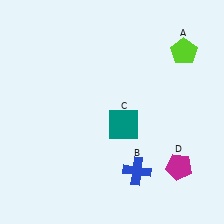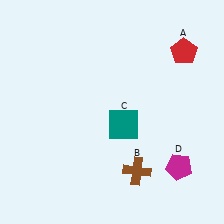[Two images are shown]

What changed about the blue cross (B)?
In Image 1, B is blue. In Image 2, it changed to brown.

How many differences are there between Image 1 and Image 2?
There are 2 differences between the two images.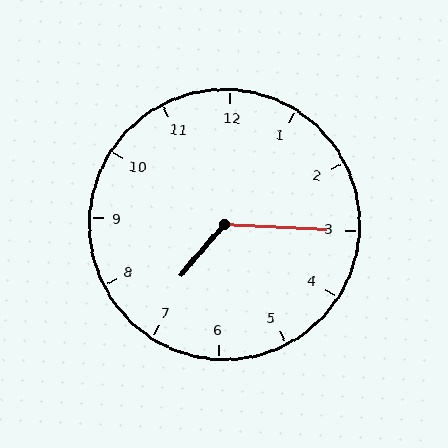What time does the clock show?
7:15.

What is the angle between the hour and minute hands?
Approximately 128 degrees.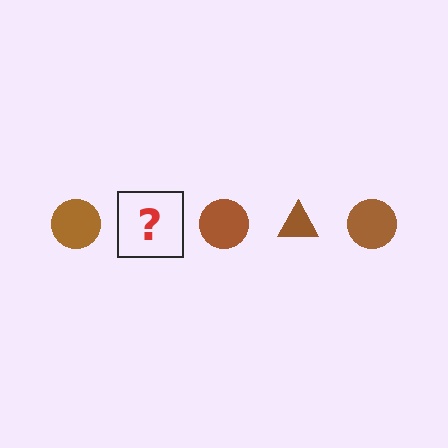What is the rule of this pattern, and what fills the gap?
The rule is that the pattern cycles through circle, triangle shapes in brown. The gap should be filled with a brown triangle.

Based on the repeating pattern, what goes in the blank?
The blank should be a brown triangle.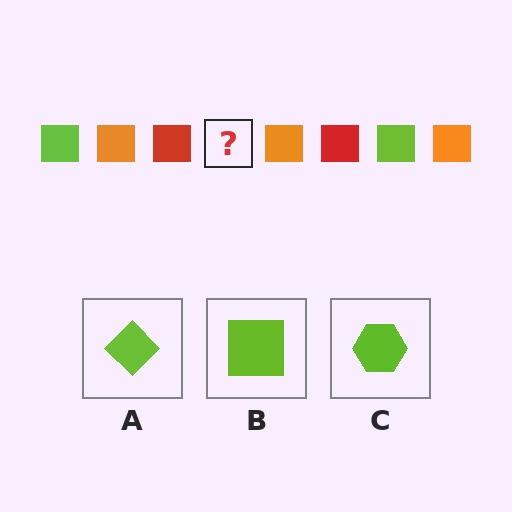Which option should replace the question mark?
Option B.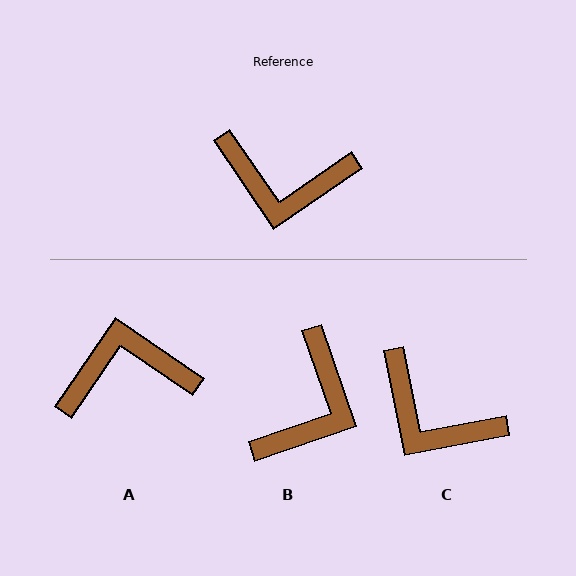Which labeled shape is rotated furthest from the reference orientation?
A, about 159 degrees away.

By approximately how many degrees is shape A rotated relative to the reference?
Approximately 159 degrees clockwise.